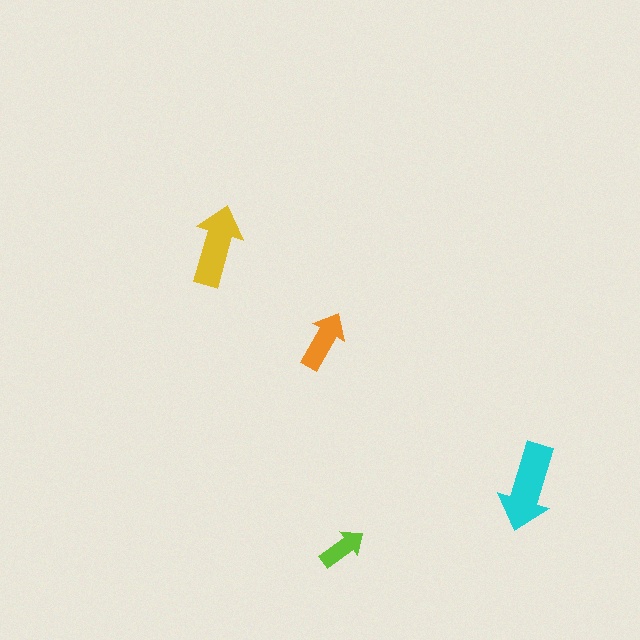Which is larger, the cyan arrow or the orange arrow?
The cyan one.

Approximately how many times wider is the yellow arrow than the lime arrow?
About 1.5 times wider.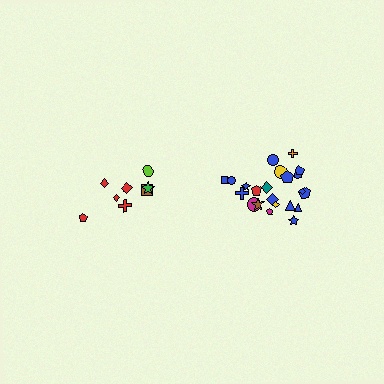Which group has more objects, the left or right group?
The right group.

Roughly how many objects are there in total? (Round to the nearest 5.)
Roughly 30 objects in total.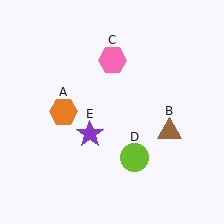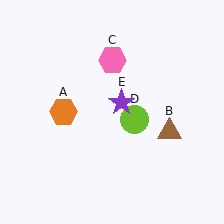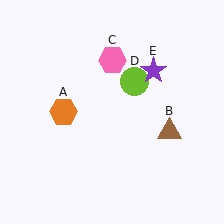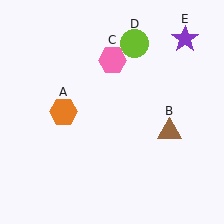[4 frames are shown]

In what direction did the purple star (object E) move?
The purple star (object E) moved up and to the right.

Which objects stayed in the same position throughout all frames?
Orange hexagon (object A) and brown triangle (object B) and pink hexagon (object C) remained stationary.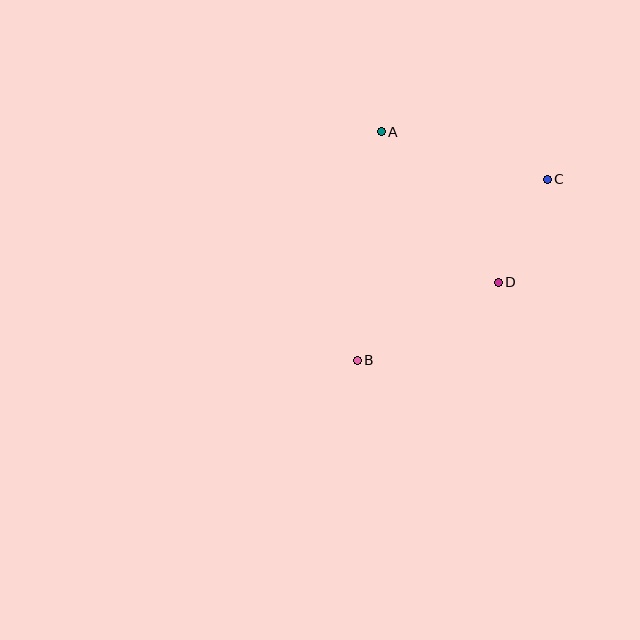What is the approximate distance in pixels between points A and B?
The distance between A and B is approximately 230 pixels.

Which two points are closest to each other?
Points C and D are closest to each other.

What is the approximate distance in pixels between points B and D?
The distance between B and D is approximately 161 pixels.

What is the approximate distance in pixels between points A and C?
The distance between A and C is approximately 173 pixels.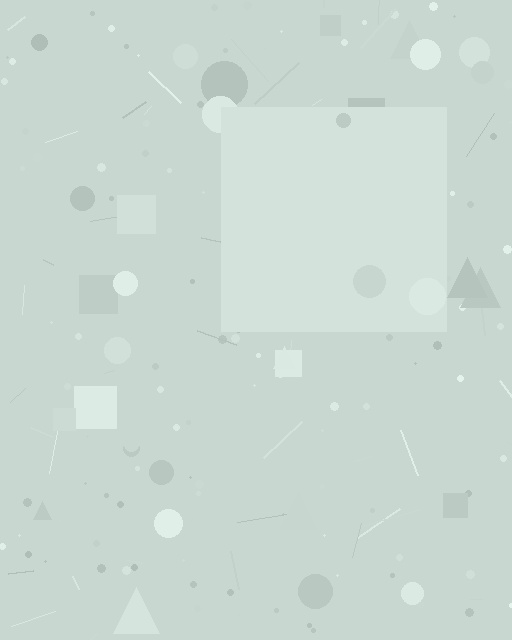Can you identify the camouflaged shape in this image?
The camouflaged shape is a square.